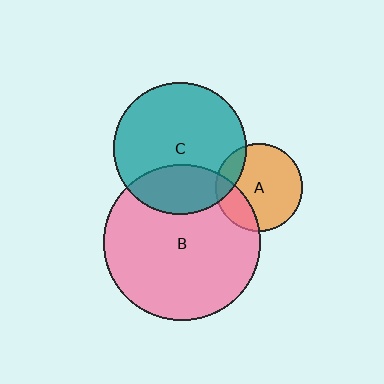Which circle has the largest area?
Circle B (pink).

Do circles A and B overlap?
Yes.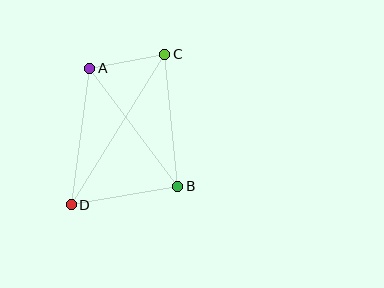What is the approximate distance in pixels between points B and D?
The distance between B and D is approximately 108 pixels.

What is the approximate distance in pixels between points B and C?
The distance between B and C is approximately 133 pixels.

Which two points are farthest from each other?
Points C and D are farthest from each other.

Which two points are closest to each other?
Points A and C are closest to each other.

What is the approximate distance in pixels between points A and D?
The distance between A and D is approximately 138 pixels.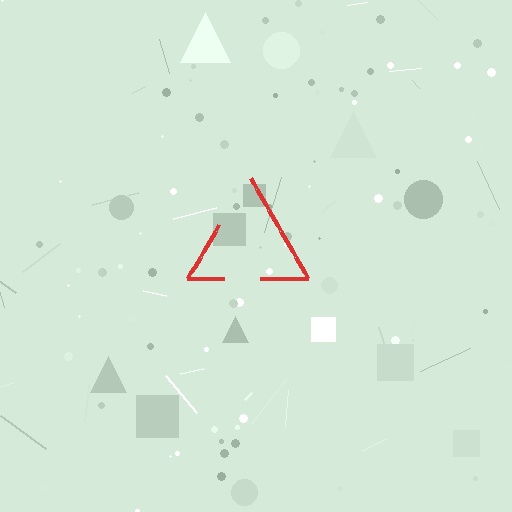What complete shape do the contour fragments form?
The contour fragments form a triangle.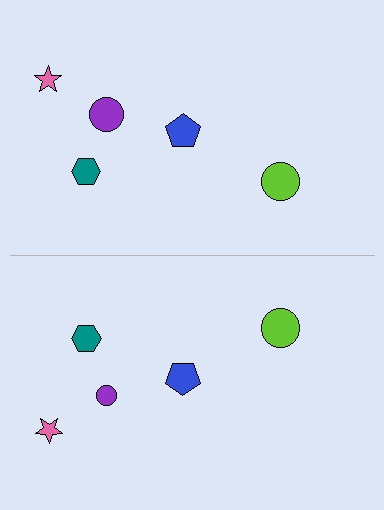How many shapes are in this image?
There are 10 shapes in this image.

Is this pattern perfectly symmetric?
No, the pattern is not perfectly symmetric. The purple circle on the bottom side has a different size than its mirror counterpart.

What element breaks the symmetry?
The purple circle on the bottom side has a different size than its mirror counterpart.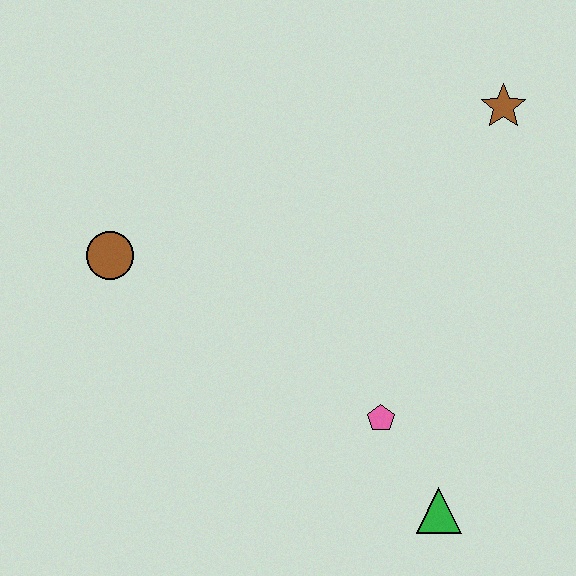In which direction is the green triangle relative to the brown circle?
The green triangle is to the right of the brown circle.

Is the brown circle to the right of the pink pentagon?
No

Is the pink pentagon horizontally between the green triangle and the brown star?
No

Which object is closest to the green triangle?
The pink pentagon is closest to the green triangle.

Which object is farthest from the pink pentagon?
The brown star is farthest from the pink pentagon.